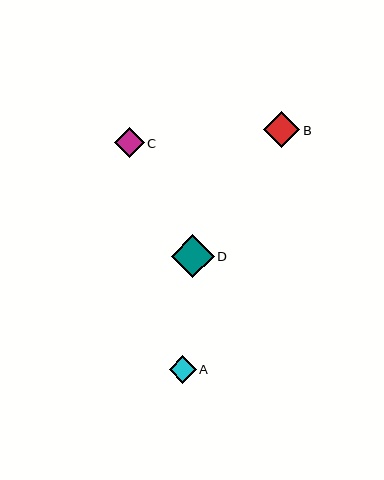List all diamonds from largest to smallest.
From largest to smallest: D, B, C, A.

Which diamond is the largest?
Diamond D is the largest with a size of approximately 43 pixels.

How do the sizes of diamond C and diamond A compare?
Diamond C and diamond A are approximately the same size.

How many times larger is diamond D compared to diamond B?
Diamond D is approximately 1.2 times the size of diamond B.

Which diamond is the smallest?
Diamond A is the smallest with a size of approximately 27 pixels.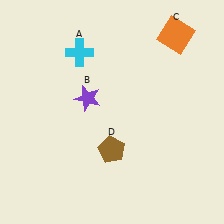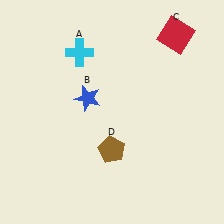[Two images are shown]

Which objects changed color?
B changed from purple to blue. C changed from orange to red.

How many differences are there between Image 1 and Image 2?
There are 2 differences between the two images.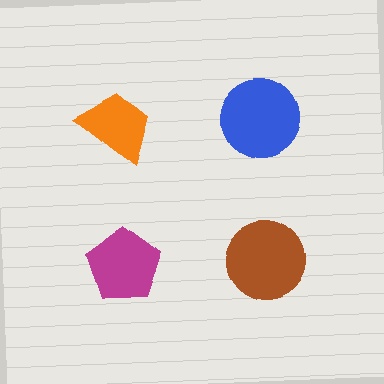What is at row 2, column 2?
A brown circle.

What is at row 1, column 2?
A blue circle.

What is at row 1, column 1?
An orange trapezoid.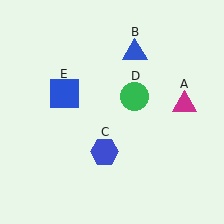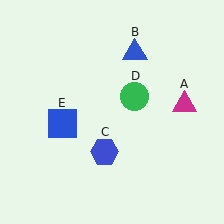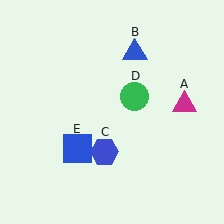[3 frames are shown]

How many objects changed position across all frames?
1 object changed position: blue square (object E).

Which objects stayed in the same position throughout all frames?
Magenta triangle (object A) and blue triangle (object B) and blue hexagon (object C) and green circle (object D) remained stationary.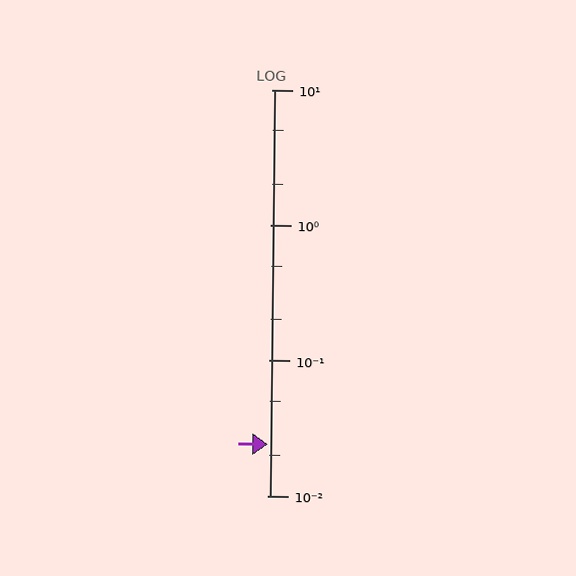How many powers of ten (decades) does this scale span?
The scale spans 3 decades, from 0.01 to 10.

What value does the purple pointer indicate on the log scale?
The pointer indicates approximately 0.024.